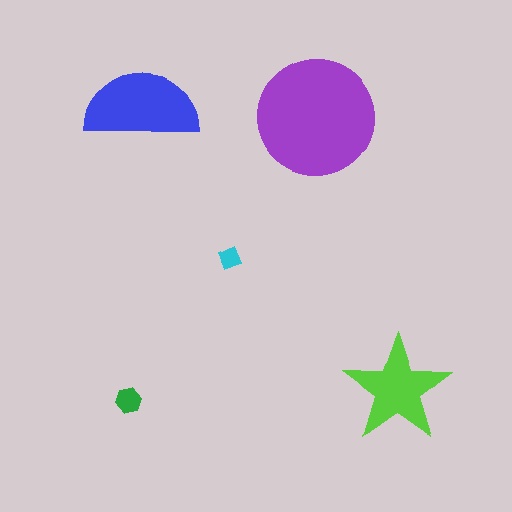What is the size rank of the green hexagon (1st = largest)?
4th.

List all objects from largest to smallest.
The purple circle, the blue semicircle, the lime star, the green hexagon, the cyan diamond.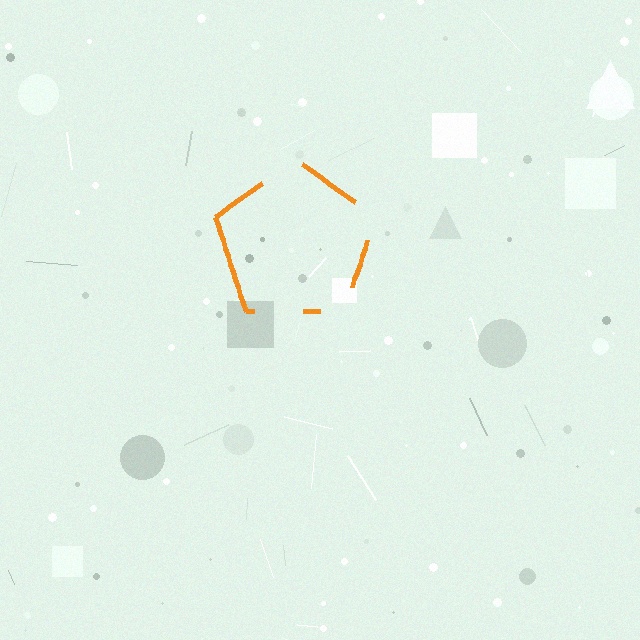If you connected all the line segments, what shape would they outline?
They would outline a pentagon.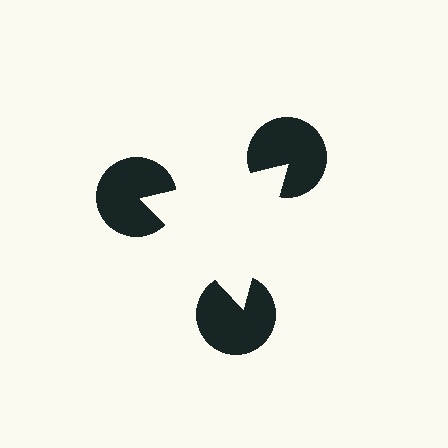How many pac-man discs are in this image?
There are 3 — one at each vertex of the illusory triangle.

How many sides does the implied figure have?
3 sides.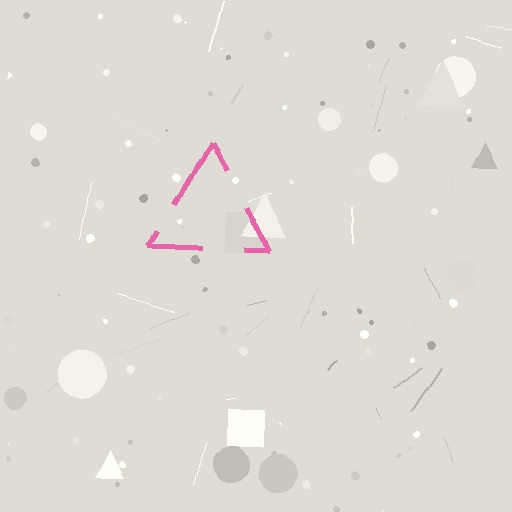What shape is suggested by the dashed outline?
The dashed outline suggests a triangle.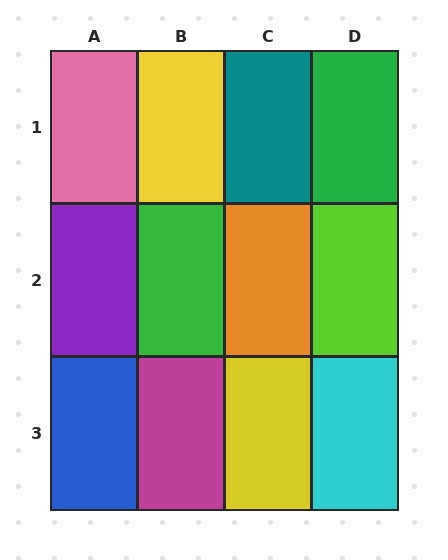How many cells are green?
2 cells are green.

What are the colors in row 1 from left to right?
Pink, yellow, teal, green.